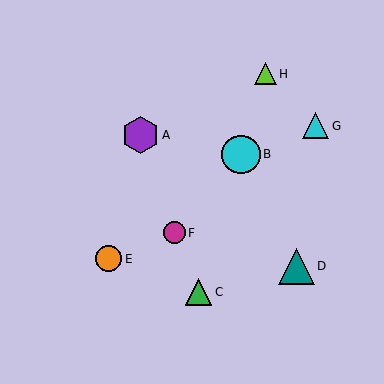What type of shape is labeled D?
Shape D is a teal triangle.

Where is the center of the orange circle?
The center of the orange circle is at (109, 259).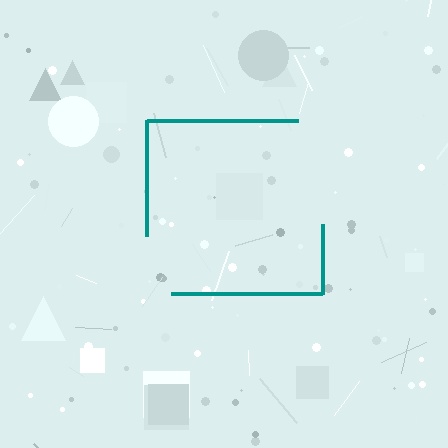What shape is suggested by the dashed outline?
The dashed outline suggests a square.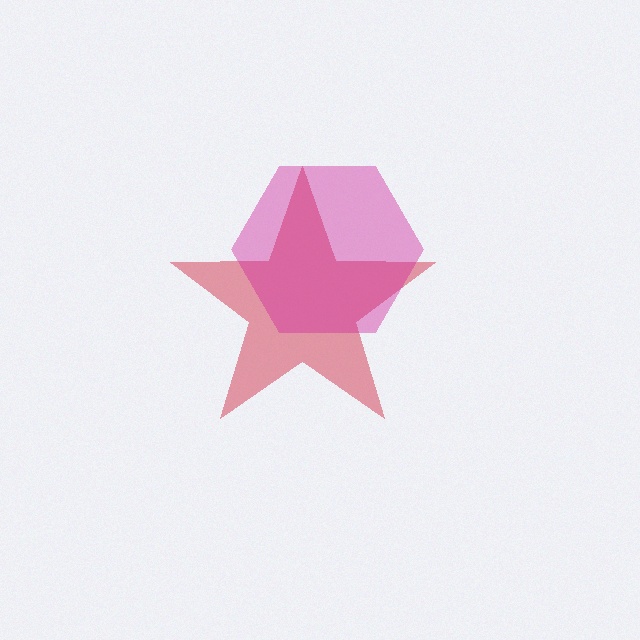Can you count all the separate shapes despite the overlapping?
Yes, there are 2 separate shapes.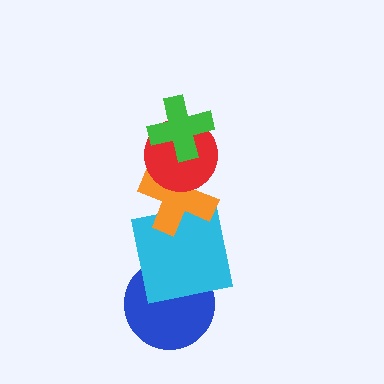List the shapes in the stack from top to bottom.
From top to bottom: the green cross, the red circle, the orange cross, the cyan square, the blue circle.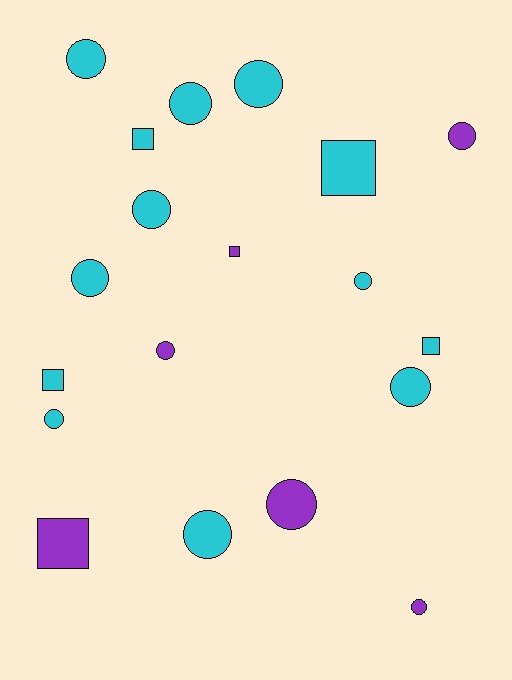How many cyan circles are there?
There are 9 cyan circles.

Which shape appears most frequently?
Circle, with 13 objects.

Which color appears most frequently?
Cyan, with 13 objects.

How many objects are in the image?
There are 19 objects.